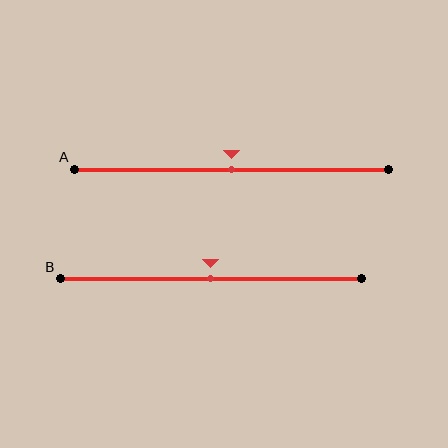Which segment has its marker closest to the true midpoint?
Segment A has its marker closest to the true midpoint.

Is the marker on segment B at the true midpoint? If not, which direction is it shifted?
Yes, the marker on segment B is at the true midpoint.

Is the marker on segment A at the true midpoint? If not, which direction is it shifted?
Yes, the marker on segment A is at the true midpoint.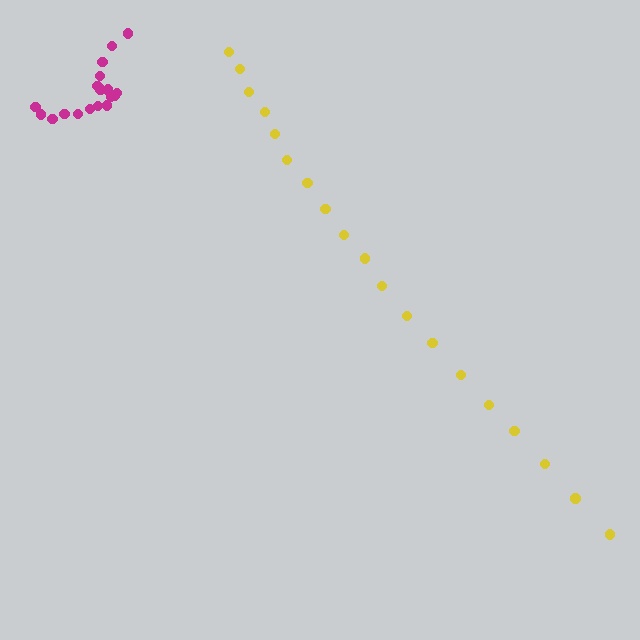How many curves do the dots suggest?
There are 2 distinct paths.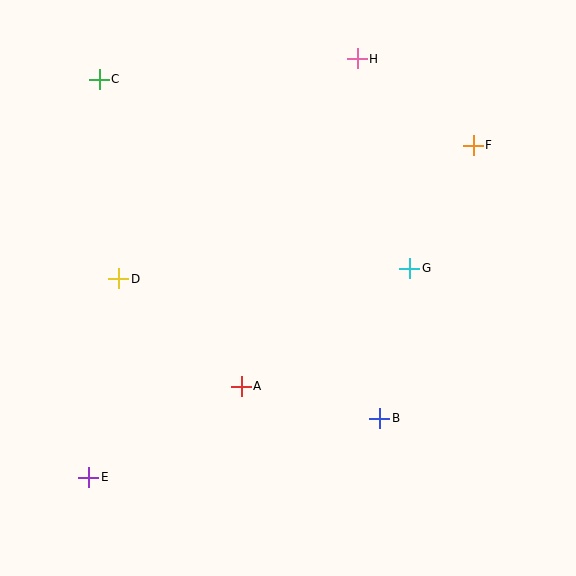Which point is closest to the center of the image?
Point A at (241, 386) is closest to the center.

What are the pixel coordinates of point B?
Point B is at (380, 418).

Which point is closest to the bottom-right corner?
Point B is closest to the bottom-right corner.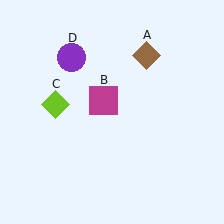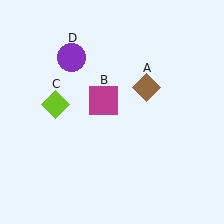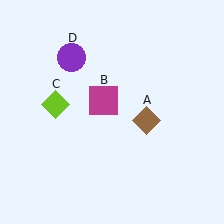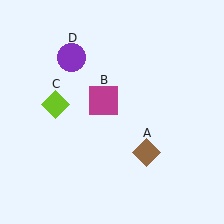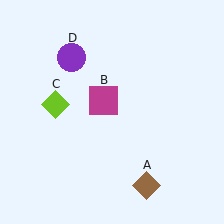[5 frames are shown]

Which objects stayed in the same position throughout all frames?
Magenta square (object B) and lime diamond (object C) and purple circle (object D) remained stationary.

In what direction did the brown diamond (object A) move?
The brown diamond (object A) moved down.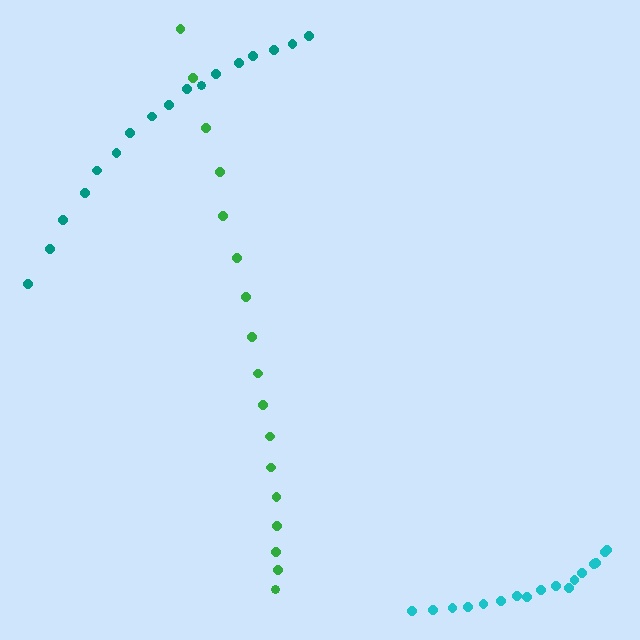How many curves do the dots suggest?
There are 3 distinct paths.